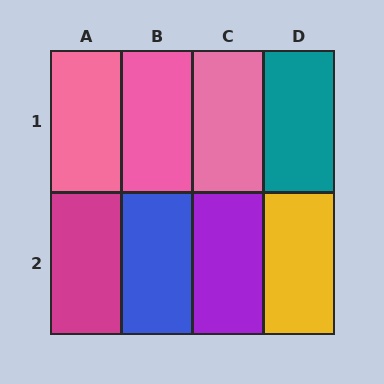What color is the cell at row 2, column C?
Purple.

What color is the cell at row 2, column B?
Blue.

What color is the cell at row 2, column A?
Magenta.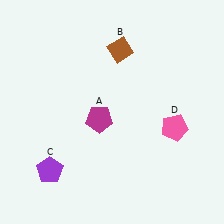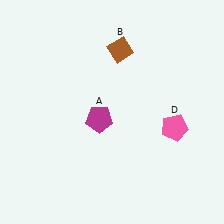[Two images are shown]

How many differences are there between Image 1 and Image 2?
There is 1 difference between the two images.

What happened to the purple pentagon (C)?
The purple pentagon (C) was removed in Image 2. It was in the bottom-left area of Image 1.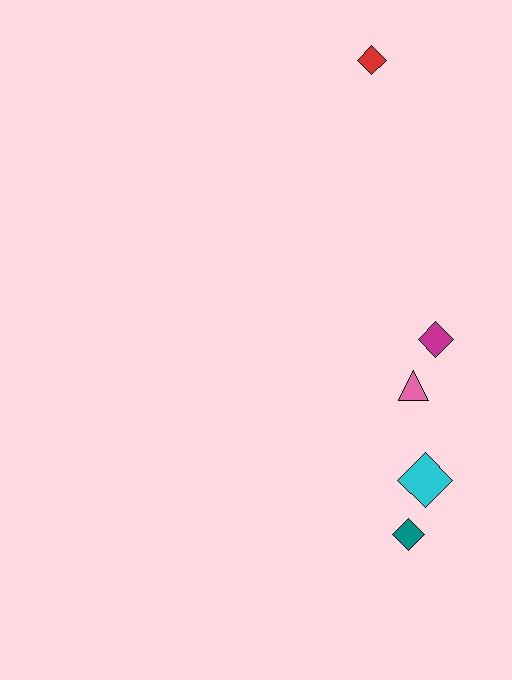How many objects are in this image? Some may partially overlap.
There are 5 objects.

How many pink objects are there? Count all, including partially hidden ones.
There is 1 pink object.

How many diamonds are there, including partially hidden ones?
There are 4 diamonds.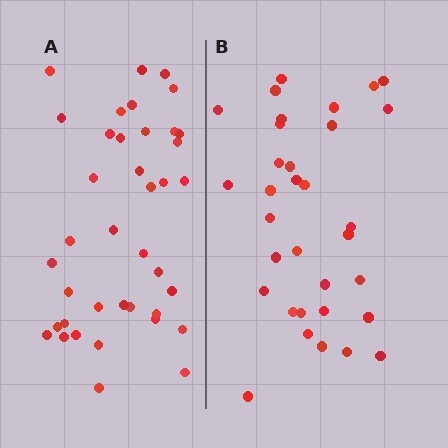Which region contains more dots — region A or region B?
Region A (the left region) has more dots.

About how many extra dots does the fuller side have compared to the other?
Region A has about 6 more dots than region B.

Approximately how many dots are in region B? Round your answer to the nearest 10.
About 30 dots. (The exact count is 33, which rounds to 30.)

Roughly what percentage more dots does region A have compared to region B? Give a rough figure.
About 20% more.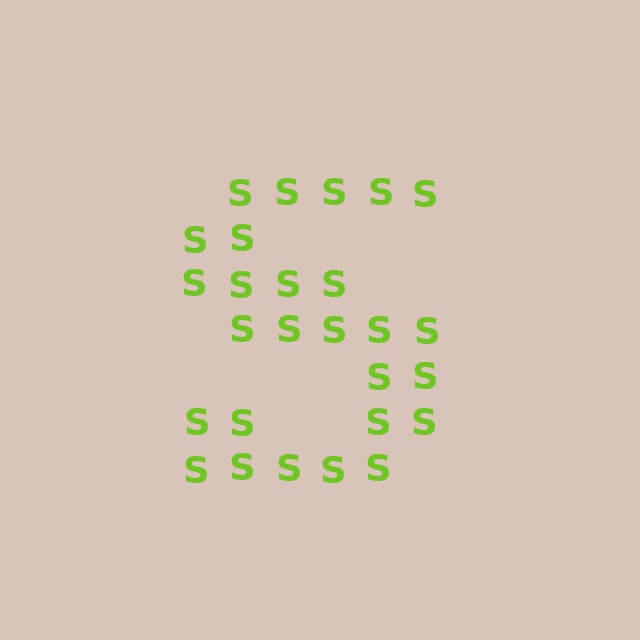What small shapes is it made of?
It is made of small letter S's.